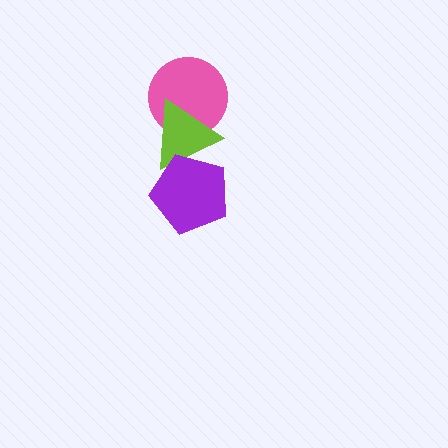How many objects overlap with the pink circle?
1 object overlaps with the pink circle.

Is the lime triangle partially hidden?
Yes, it is partially covered by another shape.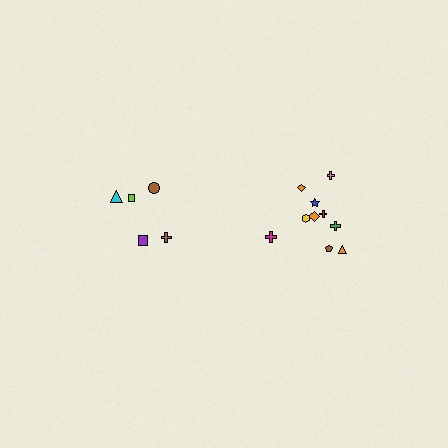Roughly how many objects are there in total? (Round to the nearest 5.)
Roughly 15 objects in total.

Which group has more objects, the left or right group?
The right group.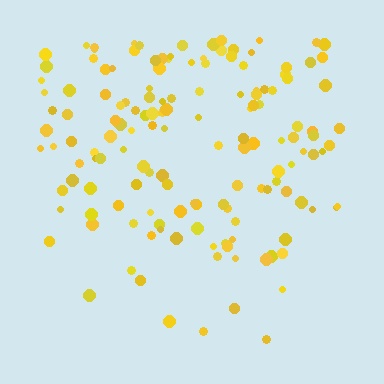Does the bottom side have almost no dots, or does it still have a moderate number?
Still a moderate number, just noticeably fewer than the top.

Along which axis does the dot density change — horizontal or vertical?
Vertical.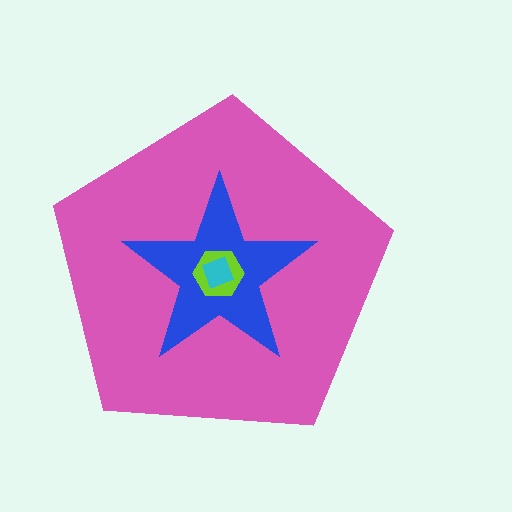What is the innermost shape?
The cyan square.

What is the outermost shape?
The pink pentagon.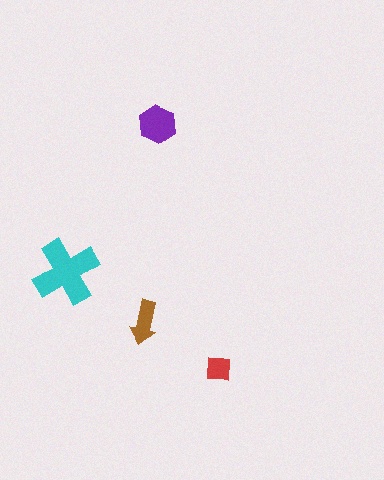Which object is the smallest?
The red square.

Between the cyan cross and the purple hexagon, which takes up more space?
The cyan cross.